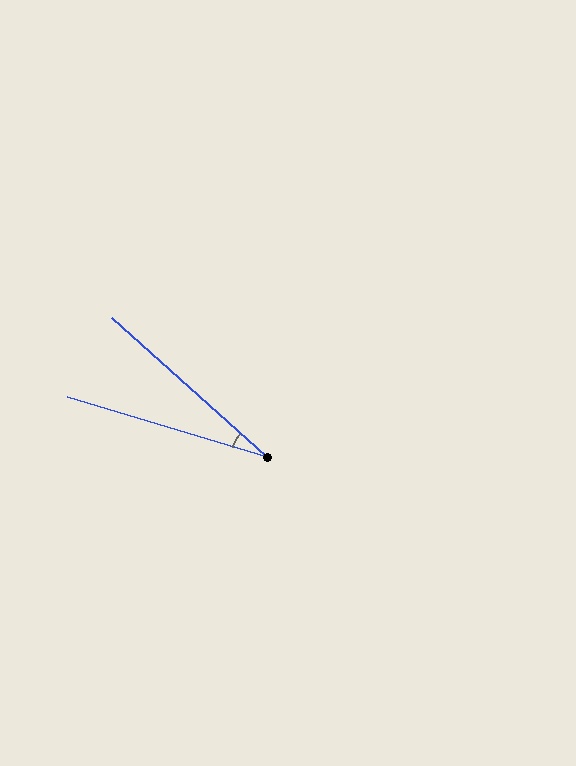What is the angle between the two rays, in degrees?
Approximately 25 degrees.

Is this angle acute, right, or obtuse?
It is acute.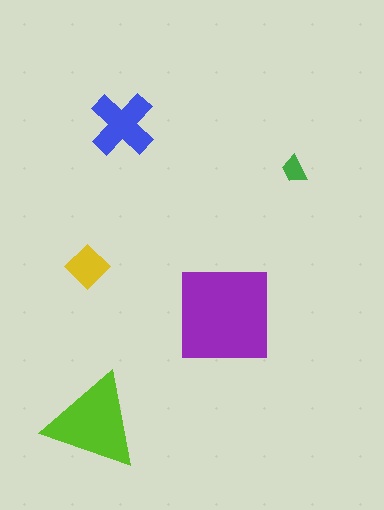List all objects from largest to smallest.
The purple square, the lime triangle, the blue cross, the yellow diamond, the green trapezoid.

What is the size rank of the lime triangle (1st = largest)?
2nd.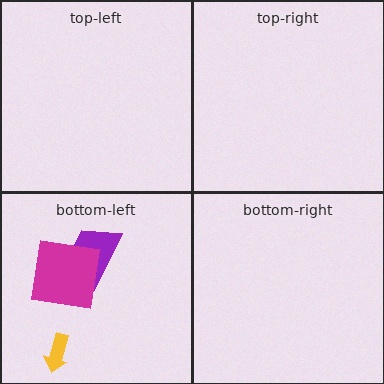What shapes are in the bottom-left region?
The purple trapezoid, the yellow arrow, the magenta square.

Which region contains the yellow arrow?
The bottom-left region.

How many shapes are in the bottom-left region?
3.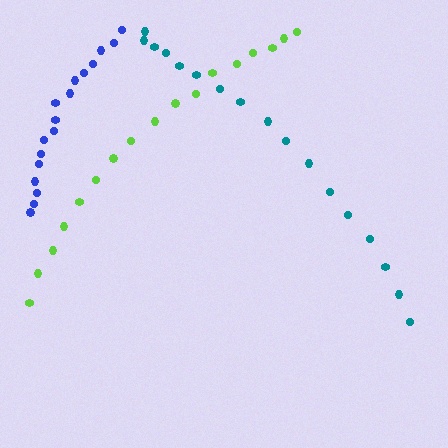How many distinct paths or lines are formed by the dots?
There are 3 distinct paths.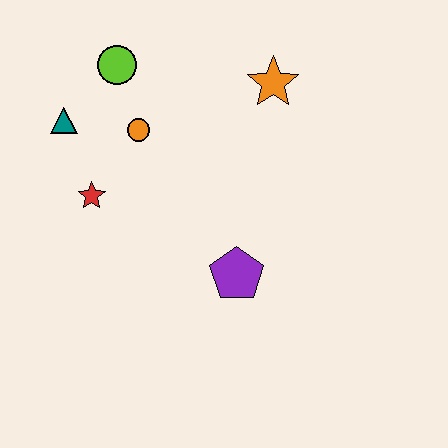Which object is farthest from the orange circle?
The purple pentagon is farthest from the orange circle.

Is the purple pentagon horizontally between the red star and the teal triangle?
No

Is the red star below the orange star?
Yes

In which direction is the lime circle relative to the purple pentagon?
The lime circle is above the purple pentagon.